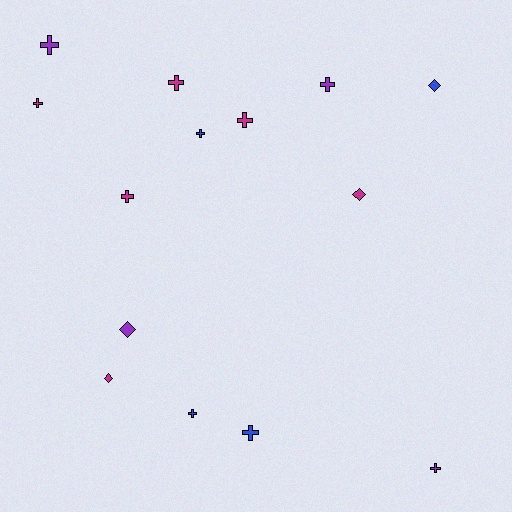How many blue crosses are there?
There are 3 blue crosses.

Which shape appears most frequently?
Cross, with 10 objects.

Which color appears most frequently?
Magenta, with 6 objects.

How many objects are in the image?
There are 14 objects.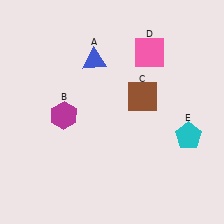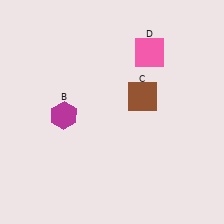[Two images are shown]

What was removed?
The cyan pentagon (E), the blue triangle (A) were removed in Image 2.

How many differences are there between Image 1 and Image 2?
There are 2 differences between the two images.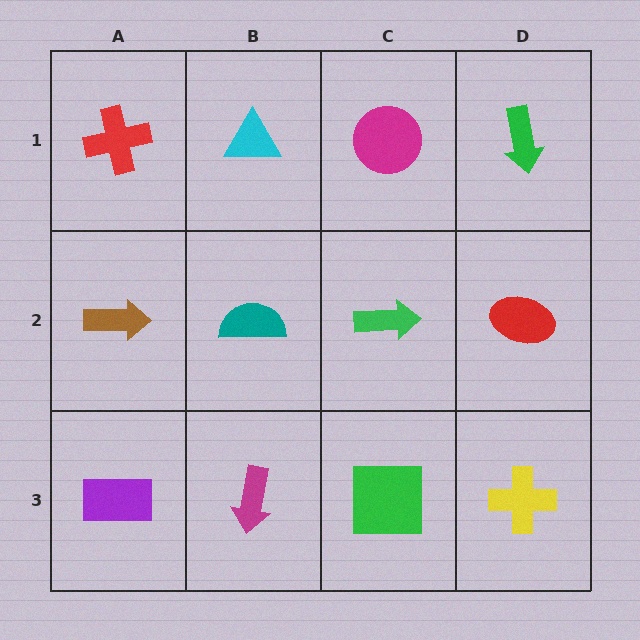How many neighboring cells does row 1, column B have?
3.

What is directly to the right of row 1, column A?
A cyan triangle.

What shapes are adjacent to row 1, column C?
A green arrow (row 2, column C), a cyan triangle (row 1, column B), a green arrow (row 1, column D).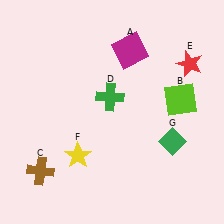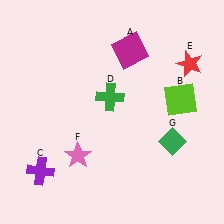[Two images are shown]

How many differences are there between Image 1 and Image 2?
There are 2 differences between the two images.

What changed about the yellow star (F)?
In Image 1, F is yellow. In Image 2, it changed to pink.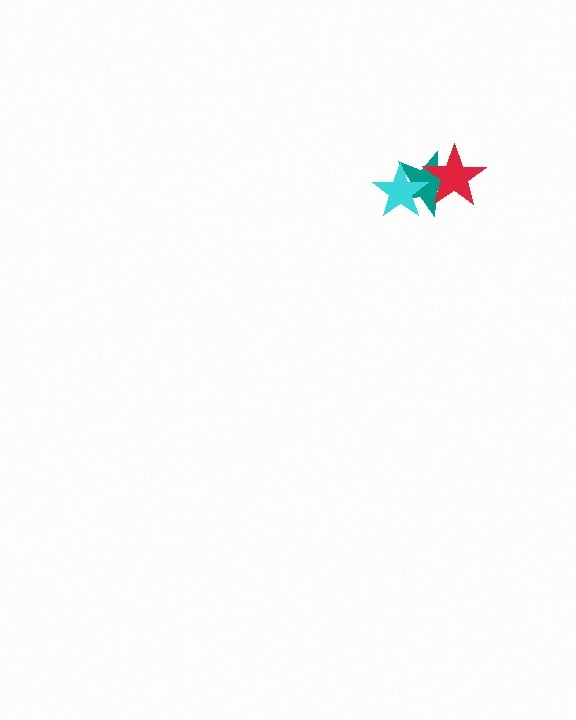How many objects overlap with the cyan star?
2 objects overlap with the cyan star.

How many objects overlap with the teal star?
2 objects overlap with the teal star.